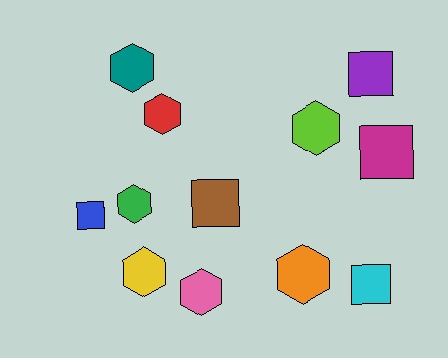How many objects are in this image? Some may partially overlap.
There are 12 objects.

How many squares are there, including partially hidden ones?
There are 5 squares.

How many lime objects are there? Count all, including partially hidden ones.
There is 1 lime object.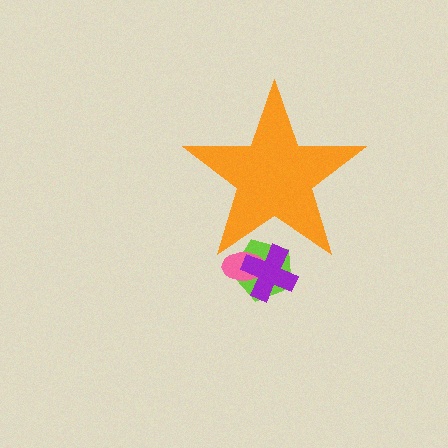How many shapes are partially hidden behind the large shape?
3 shapes are partially hidden.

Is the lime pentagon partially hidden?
Yes, the lime pentagon is partially hidden behind the orange star.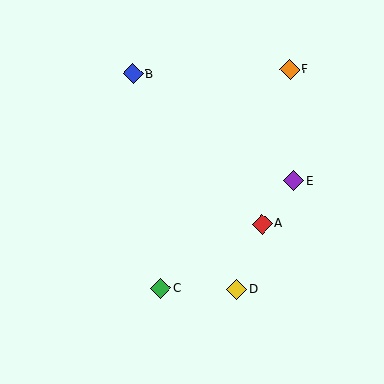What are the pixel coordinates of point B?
Point B is at (133, 74).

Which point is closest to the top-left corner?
Point B is closest to the top-left corner.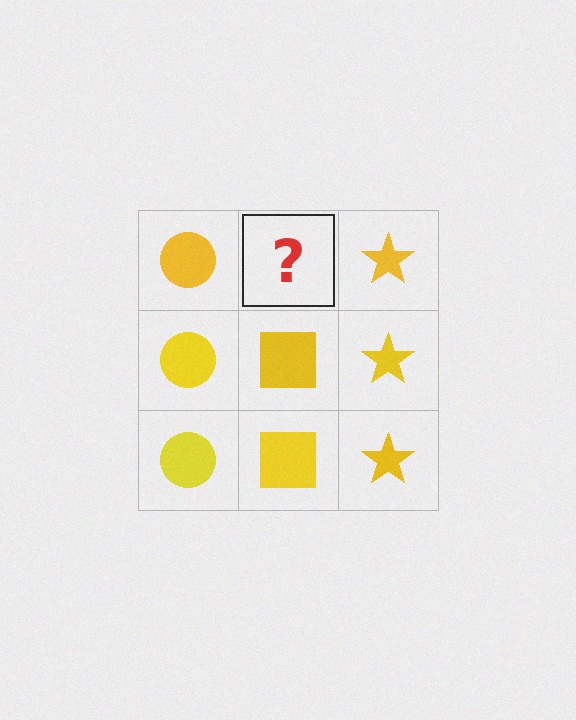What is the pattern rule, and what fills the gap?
The rule is that each column has a consistent shape. The gap should be filled with a yellow square.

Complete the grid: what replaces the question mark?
The question mark should be replaced with a yellow square.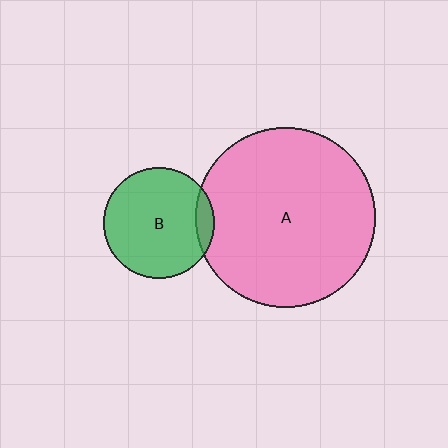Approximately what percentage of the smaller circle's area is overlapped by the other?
Approximately 10%.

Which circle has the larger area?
Circle A (pink).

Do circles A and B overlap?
Yes.